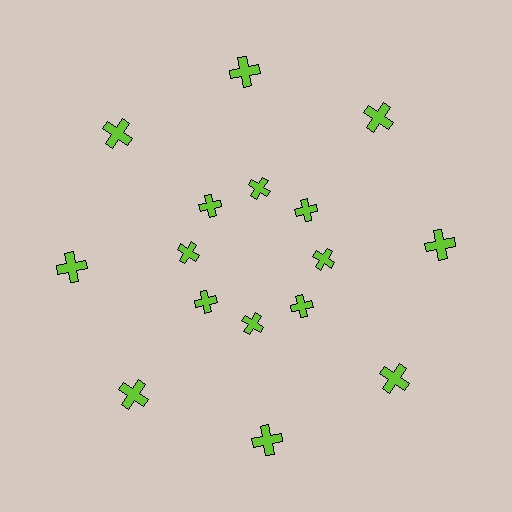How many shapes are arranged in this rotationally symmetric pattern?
There are 16 shapes, arranged in 8 groups of 2.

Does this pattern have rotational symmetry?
Yes, this pattern has 8-fold rotational symmetry. It looks the same after rotating 45 degrees around the center.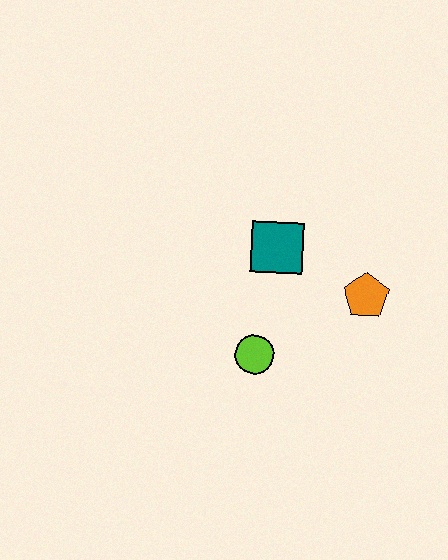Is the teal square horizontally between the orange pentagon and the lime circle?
Yes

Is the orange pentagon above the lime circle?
Yes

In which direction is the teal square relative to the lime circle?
The teal square is above the lime circle.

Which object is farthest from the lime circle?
The orange pentagon is farthest from the lime circle.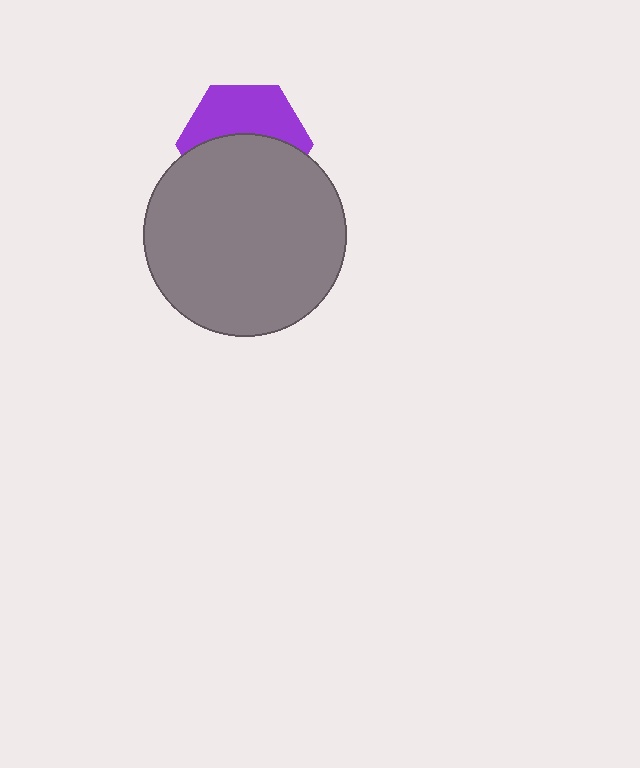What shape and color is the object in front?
The object in front is a gray circle.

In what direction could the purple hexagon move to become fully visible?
The purple hexagon could move up. That would shift it out from behind the gray circle entirely.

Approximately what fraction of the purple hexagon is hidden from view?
Roughly 55% of the purple hexagon is hidden behind the gray circle.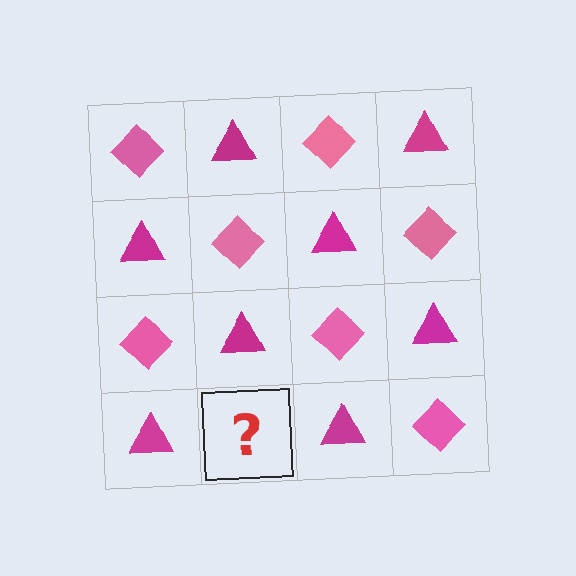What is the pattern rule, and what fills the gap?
The rule is that it alternates pink diamond and magenta triangle in a checkerboard pattern. The gap should be filled with a pink diamond.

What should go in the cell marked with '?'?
The missing cell should contain a pink diamond.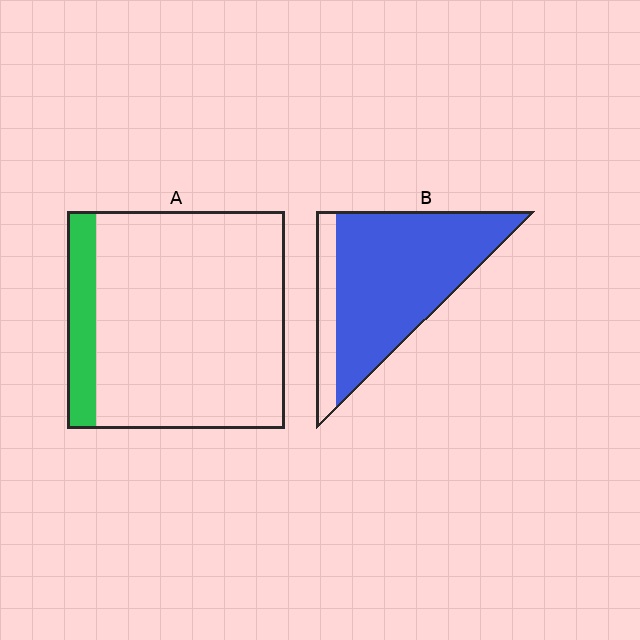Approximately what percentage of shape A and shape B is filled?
A is approximately 15% and B is approximately 85%.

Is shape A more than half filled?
No.